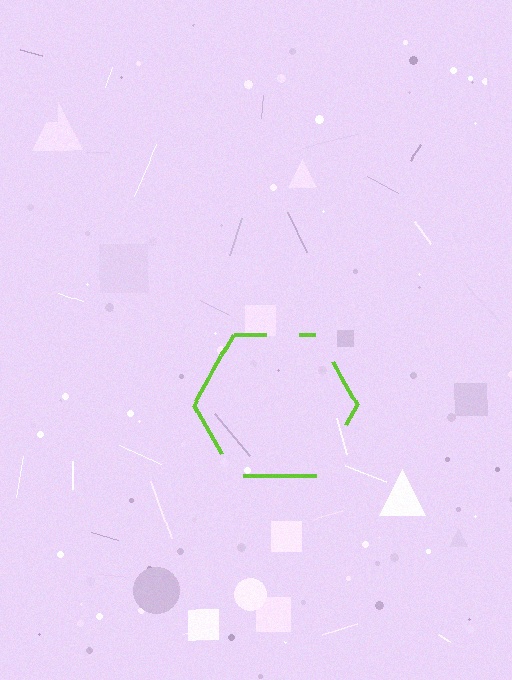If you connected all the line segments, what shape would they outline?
They would outline a hexagon.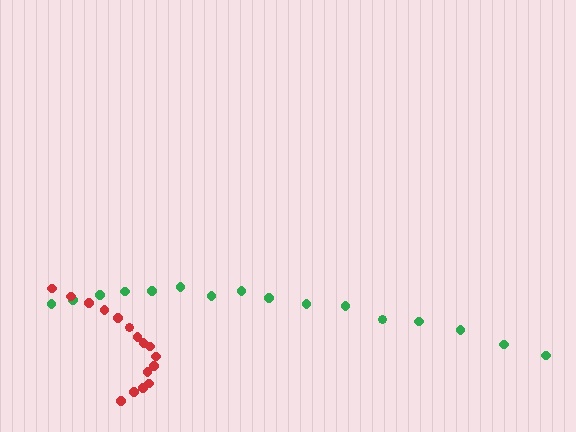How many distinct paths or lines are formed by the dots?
There are 2 distinct paths.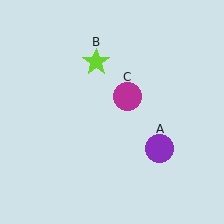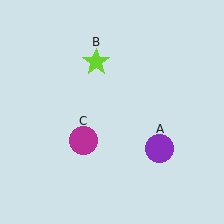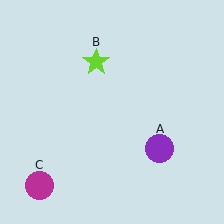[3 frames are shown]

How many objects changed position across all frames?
1 object changed position: magenta circle (object C).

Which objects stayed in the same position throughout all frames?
Purple circle (object A) and lime star (object B) remained stationary.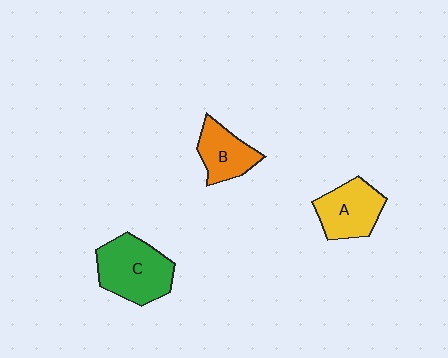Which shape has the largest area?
Shape C (green).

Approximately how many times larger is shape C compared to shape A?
Approximately 1.3 times.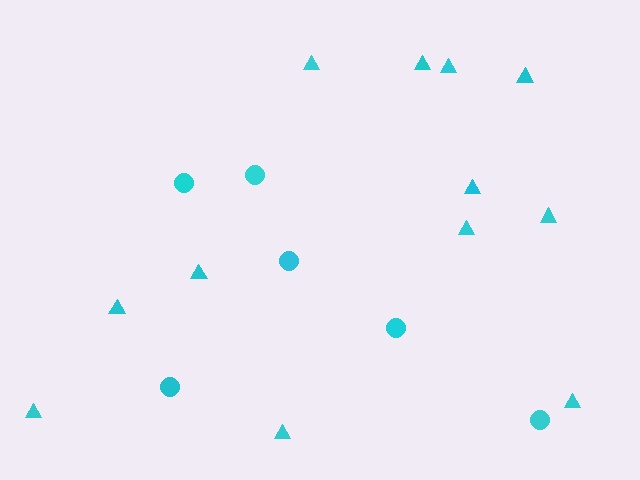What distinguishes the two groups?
There are 2 groups: one group of triangles (12) and one group of circles (6).